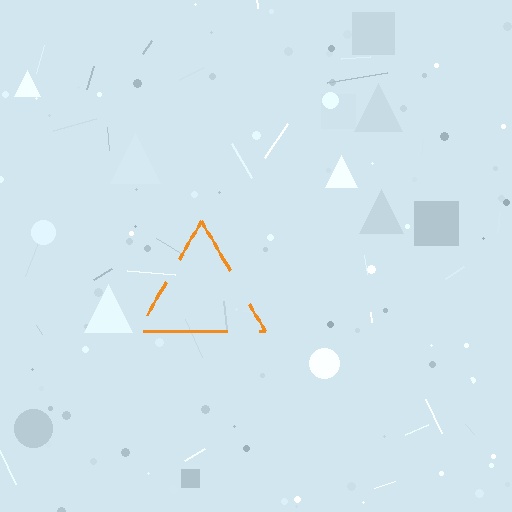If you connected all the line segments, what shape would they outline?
They would outline a triangle.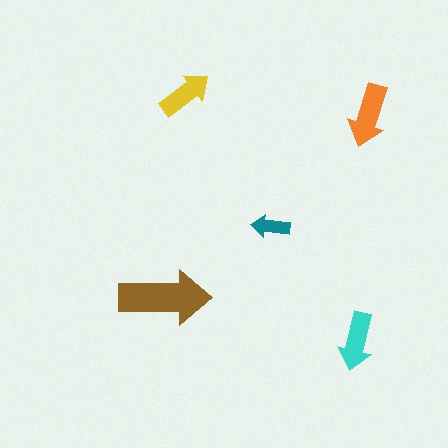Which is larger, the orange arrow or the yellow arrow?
The orange one.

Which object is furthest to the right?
The orange arrow is rightmost.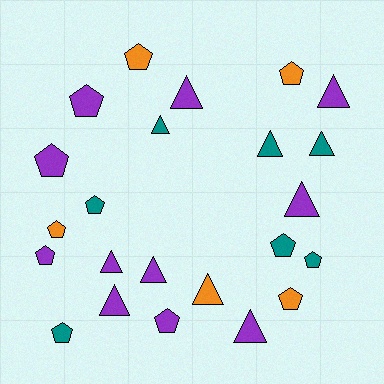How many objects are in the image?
There are 23 objects.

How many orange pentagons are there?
There are 4 orange pentagons.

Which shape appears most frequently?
Pentagon, with 12 objects.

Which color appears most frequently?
Purple, with 11 objects.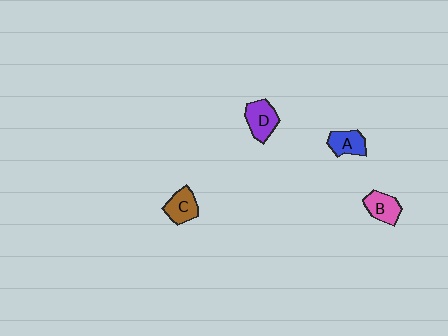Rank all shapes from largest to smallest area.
From largest to smallest: D (purple), C (brown), B (pink), A (blue).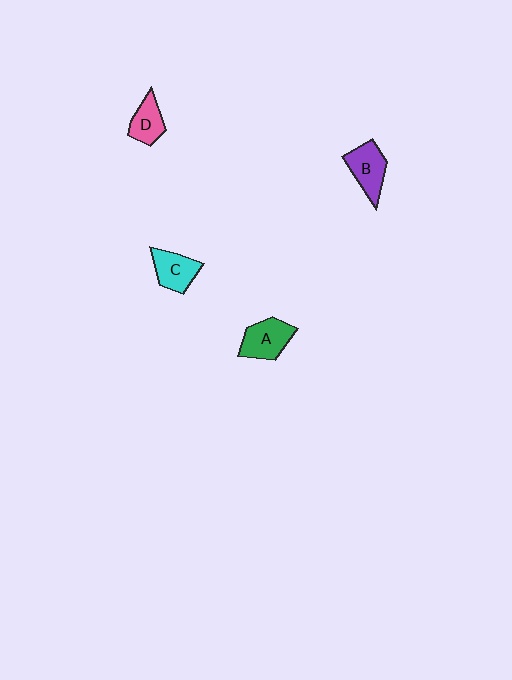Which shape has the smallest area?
Shape D (pink).